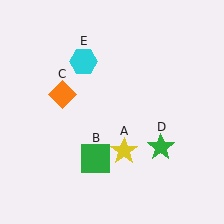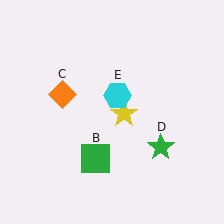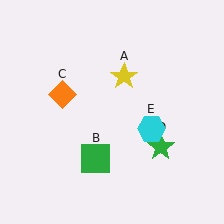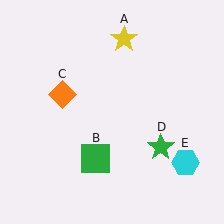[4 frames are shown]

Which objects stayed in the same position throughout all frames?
Green square (object B) and orange diamond (object C) and green star (object D) remained stationary.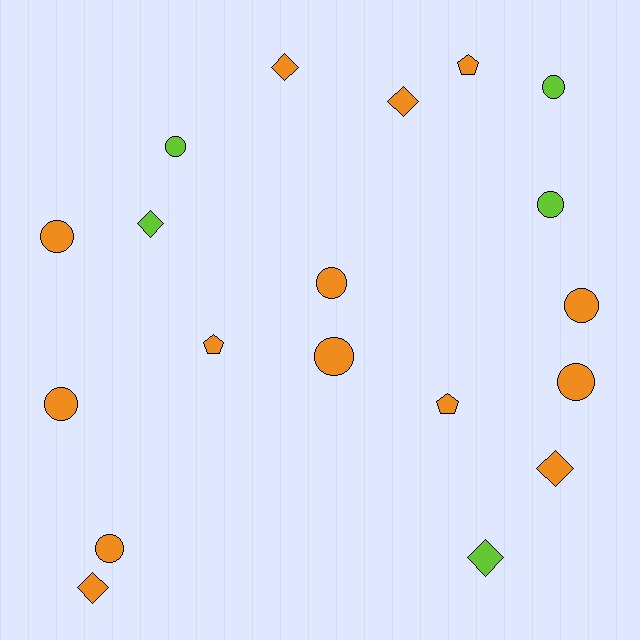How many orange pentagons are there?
There are 3 orange pentagons.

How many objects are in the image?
There are 19 objects.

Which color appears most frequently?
Orange, with 14 objects.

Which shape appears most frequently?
Circle, with 10 objects.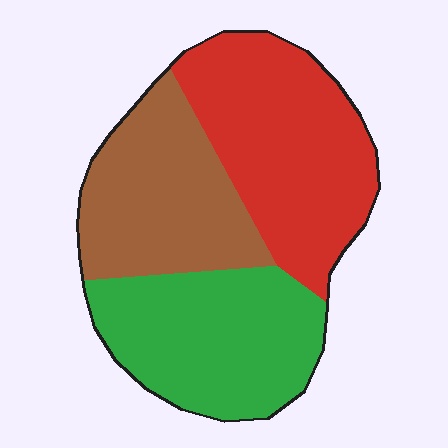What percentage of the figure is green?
Green takes up about one third (1/3) of the figure.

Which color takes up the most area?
Red, at roughly 35%.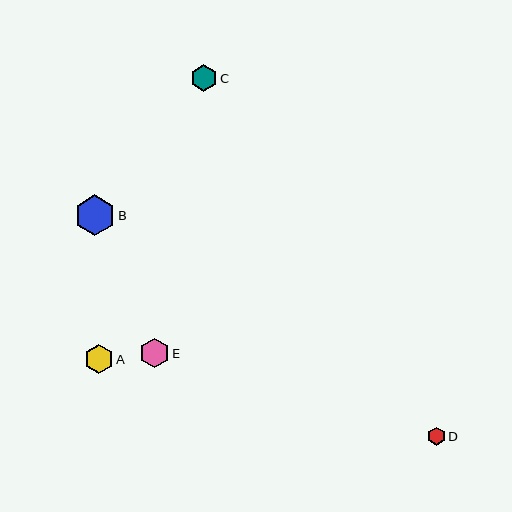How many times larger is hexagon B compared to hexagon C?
Hexagon B is approximately 1.5 times the size of hexagon C.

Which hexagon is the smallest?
Hexagon D is the smallest with a size of approximately 18 pixels.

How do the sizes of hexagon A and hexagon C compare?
Hexagon A and hexagon C are approximately the same size.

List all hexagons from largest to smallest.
From largest to smallest: B, E, A, C, D.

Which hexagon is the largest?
Hexagon B is the largest with a size of approximately 41 pixels.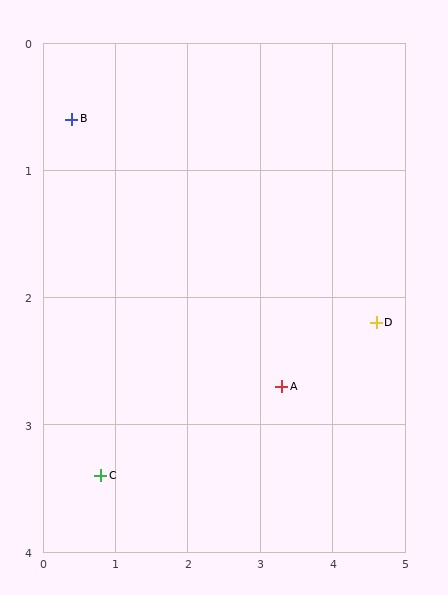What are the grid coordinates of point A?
Point A is at approximately (3.3, 2.7).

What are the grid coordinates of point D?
Point D is at approximately (4.6, 2.2).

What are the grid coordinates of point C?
Point C is at approximately (0.8, 3.4).